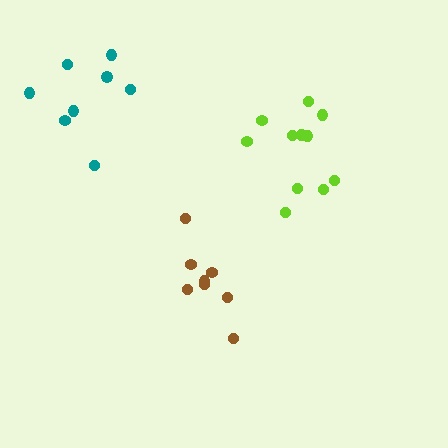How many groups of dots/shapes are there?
There are 3 groups.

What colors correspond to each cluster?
The clusters are colored: brown, teal, lime.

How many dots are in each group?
Group 1: 8 dots, Group 2: 8 dots, Group 3: 11 dots (27 total).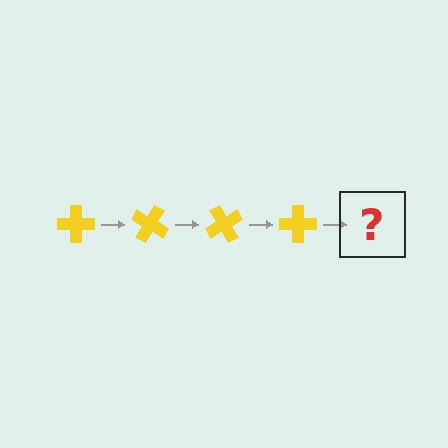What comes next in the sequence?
The next element should be a yellow cross rotated 120 degrees.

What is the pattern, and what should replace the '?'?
The pattern is that the cross rotates 30 degrees each step. The '?' should be a yellow cross rotated 120 degrees.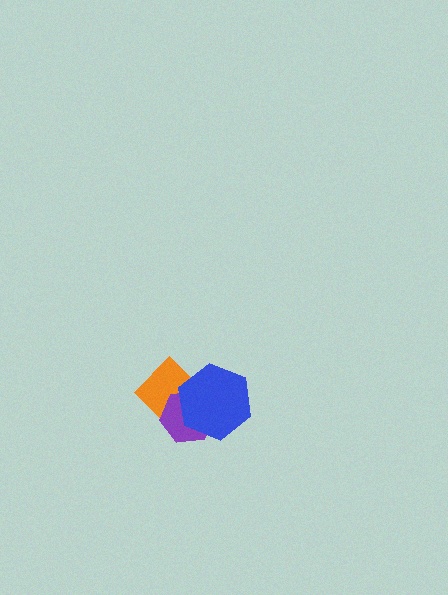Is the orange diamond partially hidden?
Yes, it is partially covered by another shape.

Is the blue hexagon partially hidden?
No, no other shape covers it.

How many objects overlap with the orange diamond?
2 objects overlap with the orange diamond.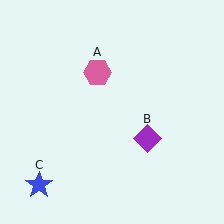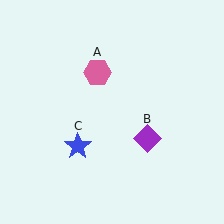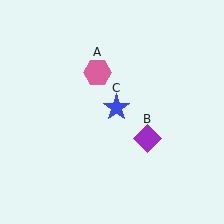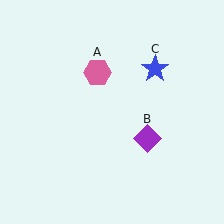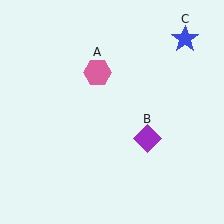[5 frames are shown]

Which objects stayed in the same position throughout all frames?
Pink hexagon (object A) and purple diamond (object B) remained stationary.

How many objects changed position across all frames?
1 object changed position: blue star (object C).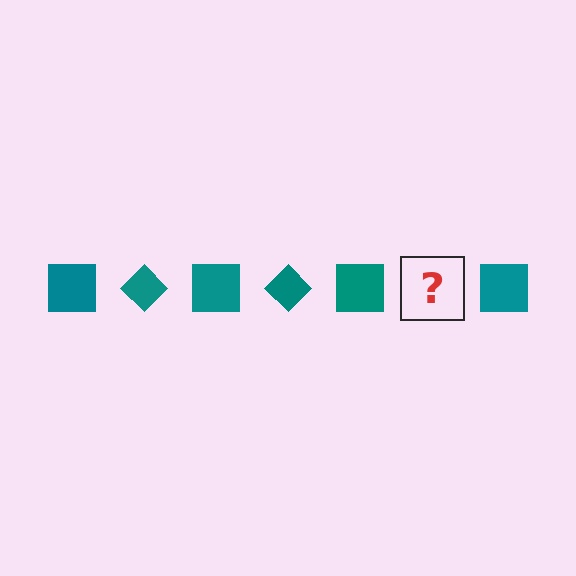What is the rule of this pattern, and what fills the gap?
The rule is that the pattern cycles through square, diamond shapes in teal. The gap should be filled with a teal diamond.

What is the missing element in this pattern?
The missing element is a teal diamond.